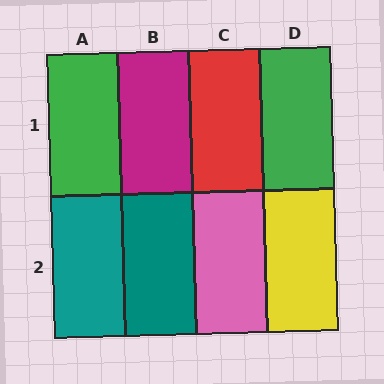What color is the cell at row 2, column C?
Pink.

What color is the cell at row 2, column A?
Teal.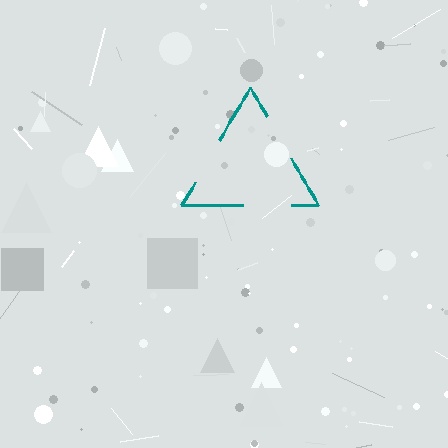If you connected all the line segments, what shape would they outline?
They would outline a triangle.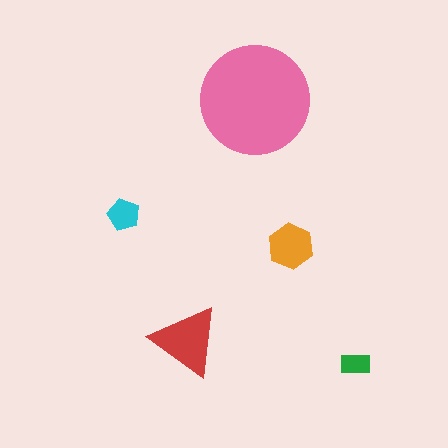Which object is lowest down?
The green rectangle is bottommost.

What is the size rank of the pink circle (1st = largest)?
1st.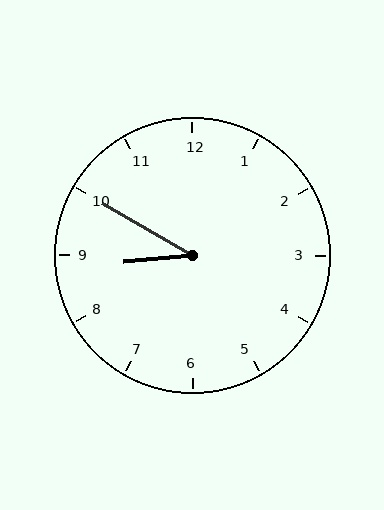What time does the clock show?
8:50.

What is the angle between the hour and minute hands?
Approximately 35 degrees.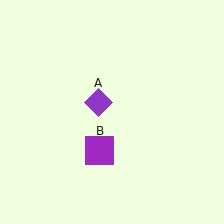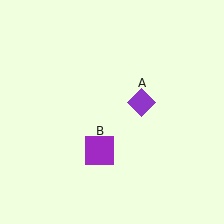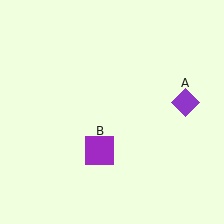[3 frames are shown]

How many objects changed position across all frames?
1 object changed position: purple diamond (object A).